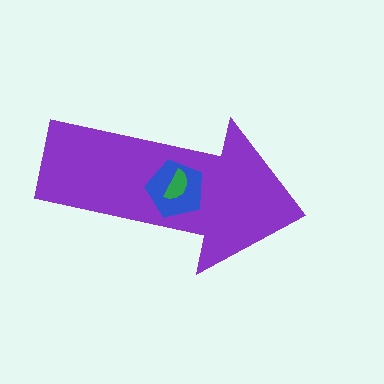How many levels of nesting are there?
3.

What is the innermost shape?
The green semicircle.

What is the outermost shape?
The purple arrow.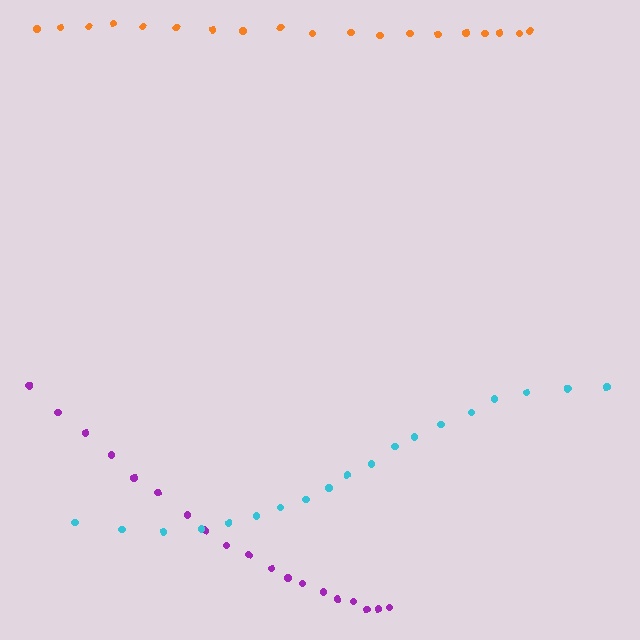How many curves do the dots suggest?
There are 3 distinct paths.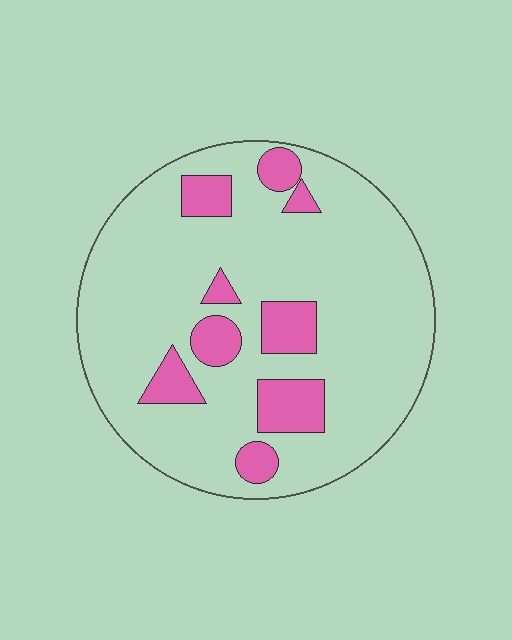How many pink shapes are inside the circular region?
9.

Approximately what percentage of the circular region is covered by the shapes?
Approximately 15%.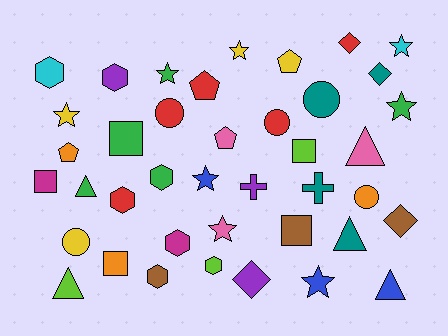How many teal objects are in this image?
There are 4 teal objects.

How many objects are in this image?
There are 40 objects.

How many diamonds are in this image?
There are 4 diamonds.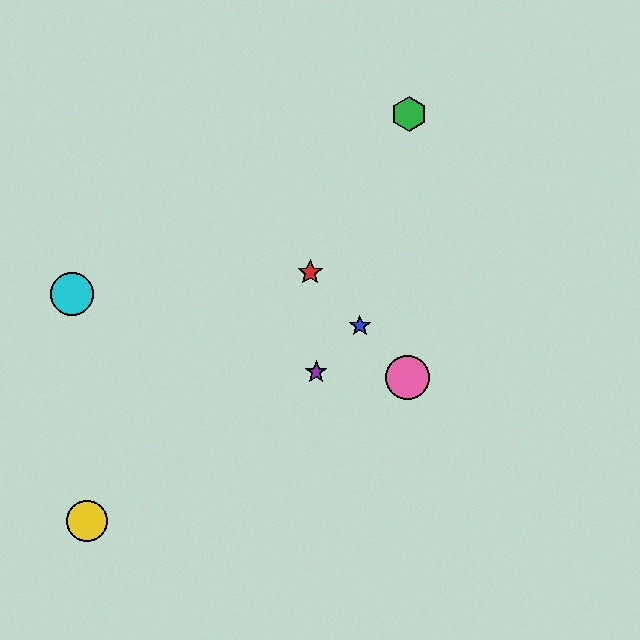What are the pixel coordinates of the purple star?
The purple star is at (316, 372).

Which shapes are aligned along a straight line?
The red star, the blue star, the orange hexagon, the pink circle are aligned along a straight line.